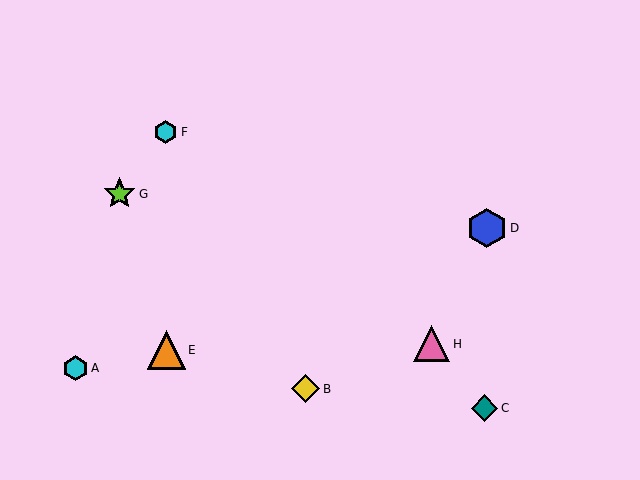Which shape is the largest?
The blue hexagon (labeled D) is the largest.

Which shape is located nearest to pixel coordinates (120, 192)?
The lime star (labeled G) at (120, 194) is nearest to that location.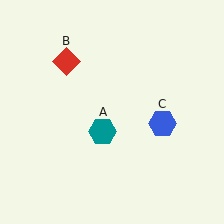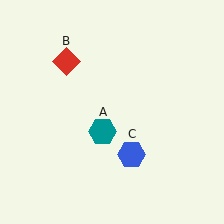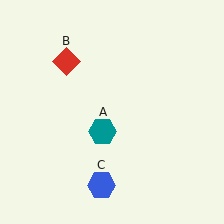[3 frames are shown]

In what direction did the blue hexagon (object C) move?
The blue hexagon (object C) moved down and to the left.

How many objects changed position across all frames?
1 object changed position: blue hexagon (object C).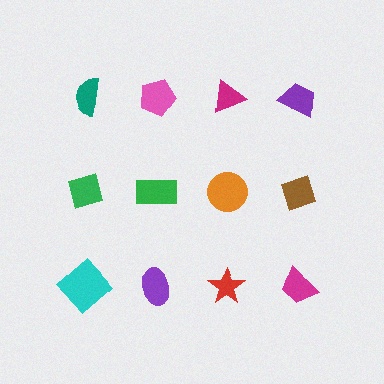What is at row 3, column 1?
A cyan diamond.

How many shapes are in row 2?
4 shapes.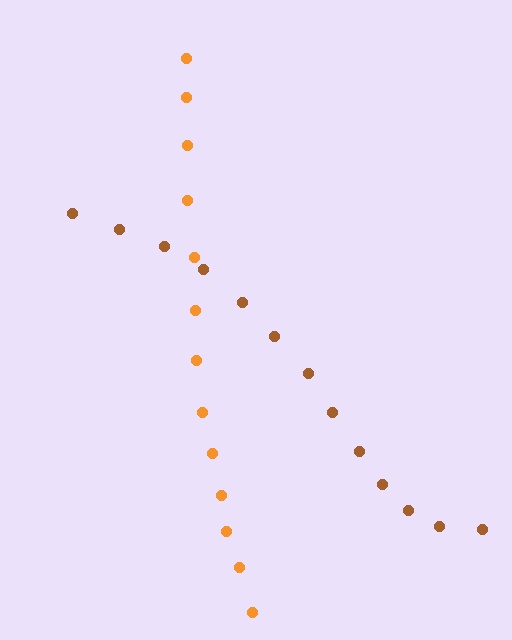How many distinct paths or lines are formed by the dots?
There are 2 distinct paths.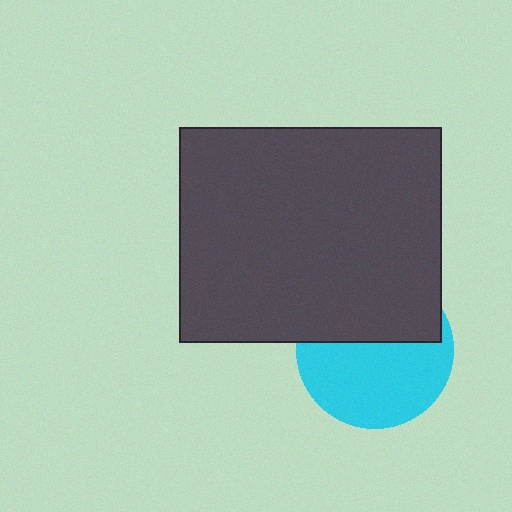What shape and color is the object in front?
The object in front is a dark gray rectangle.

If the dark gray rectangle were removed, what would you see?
You would see the complete cyan circle.